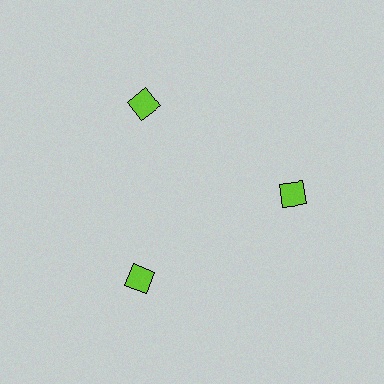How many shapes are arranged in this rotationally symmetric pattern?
There are 3 shapes, arranged in 3 groups of 1.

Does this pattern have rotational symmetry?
Yes, this pattern has 3-fold rotational symmetry. It looks the same after rotating 120 degrees around the center.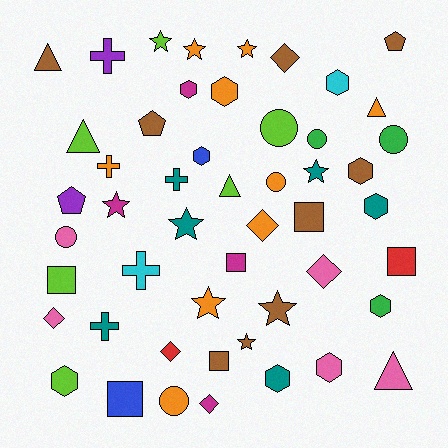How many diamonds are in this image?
There are 6 diamonds.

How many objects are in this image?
There are 50 objects.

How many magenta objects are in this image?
There are 4 magenta objects.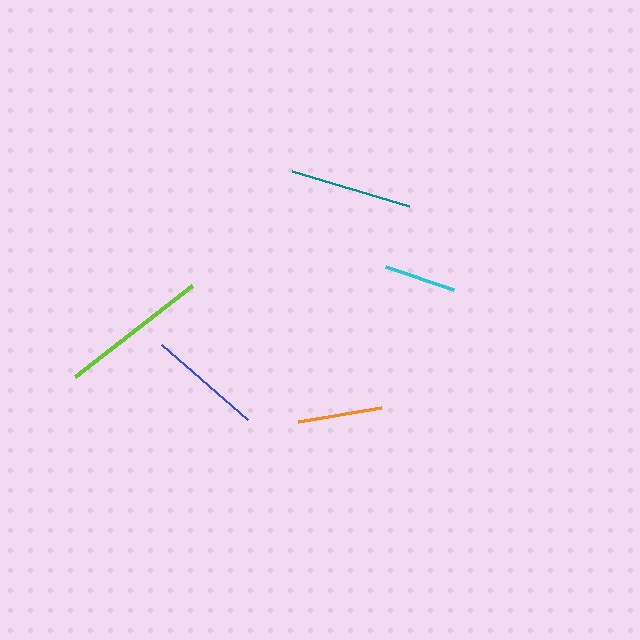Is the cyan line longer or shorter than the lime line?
The lime line is longer than the cyan line.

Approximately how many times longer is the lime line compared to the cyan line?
The lime line is approximately 2.1 times the length of the cyan line.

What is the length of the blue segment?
The blue segment is approximately 115 pixels long.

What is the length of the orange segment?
The orange segment is approximately 85 pixels long.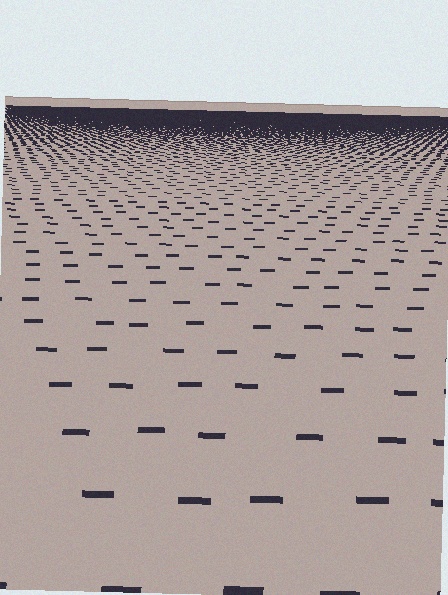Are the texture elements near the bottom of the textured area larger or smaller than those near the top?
Larger. Near the bottom, elements are closer to the viewer and appear at a bigger on-screen size.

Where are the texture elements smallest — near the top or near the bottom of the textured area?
Near the top.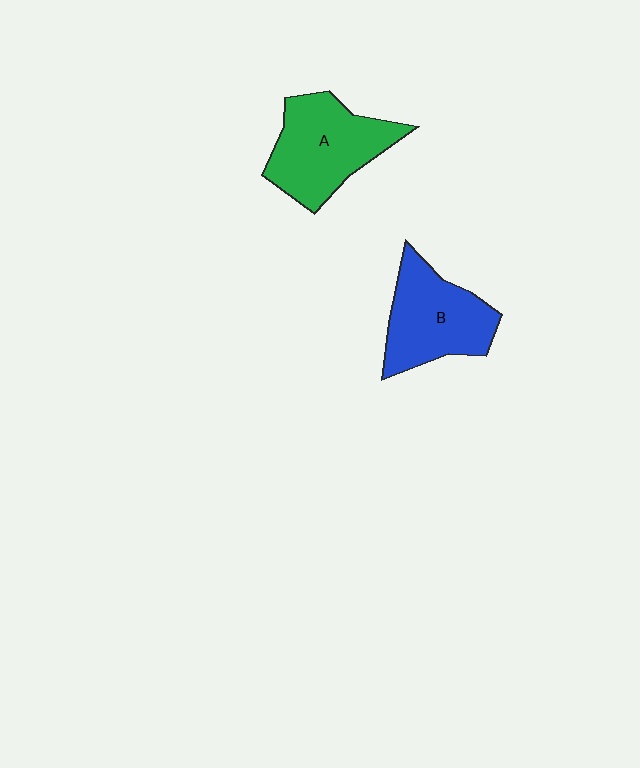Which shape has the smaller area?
Shape B (blue).